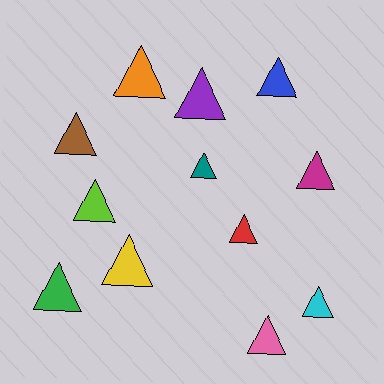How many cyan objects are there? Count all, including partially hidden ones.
There is 1 cyan object.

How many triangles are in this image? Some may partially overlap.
There are 12 triangles.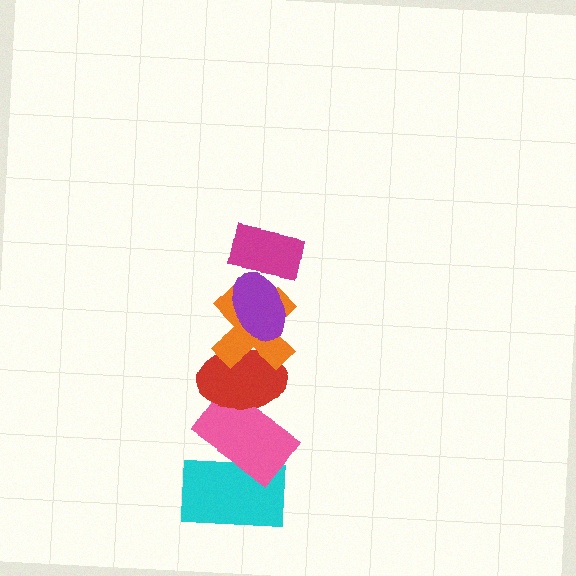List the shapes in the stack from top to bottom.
From top to bottom: the magenta rectangle, the purple ellipse, the orange cross, the red ellipse, the pink rectangle, the cyan rectangle.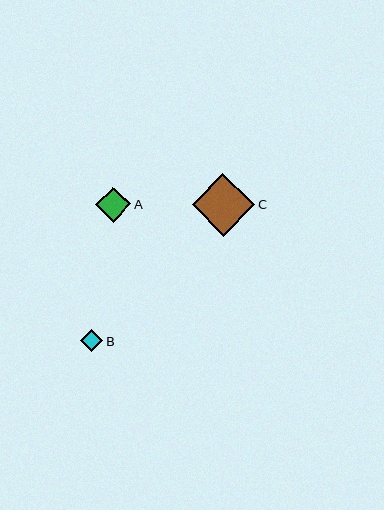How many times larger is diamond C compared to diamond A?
Diamond C is approximately 1.8 times the size of diamond A.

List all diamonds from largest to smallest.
From largest to smallest: C, A, B.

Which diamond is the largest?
Diamond C is the largest with a size of approximately 63 pixels.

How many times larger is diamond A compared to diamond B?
Diamond A is approximately 1.6 times the size of diamond B.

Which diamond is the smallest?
Diamond B is the smallest with a size of approximately 22 pixels.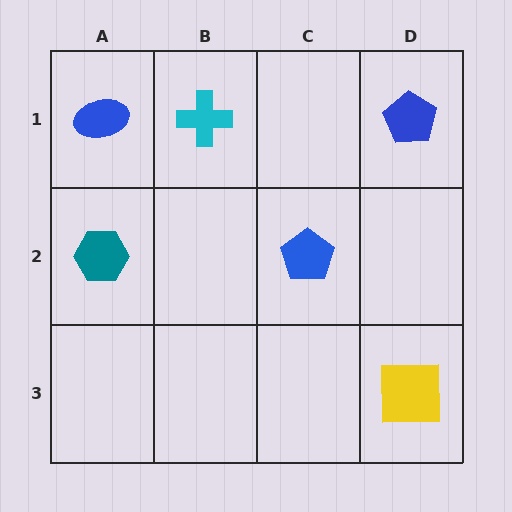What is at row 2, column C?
A blue pentagon.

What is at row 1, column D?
A blue pentagon.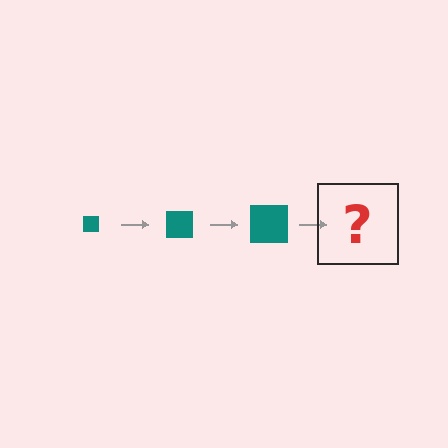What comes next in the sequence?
The next element should be a teal square, larger than the previous one.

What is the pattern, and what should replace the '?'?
The pattern is that the square gets progressively larger each step. The '?' should be a teal square, larger than the previous one.